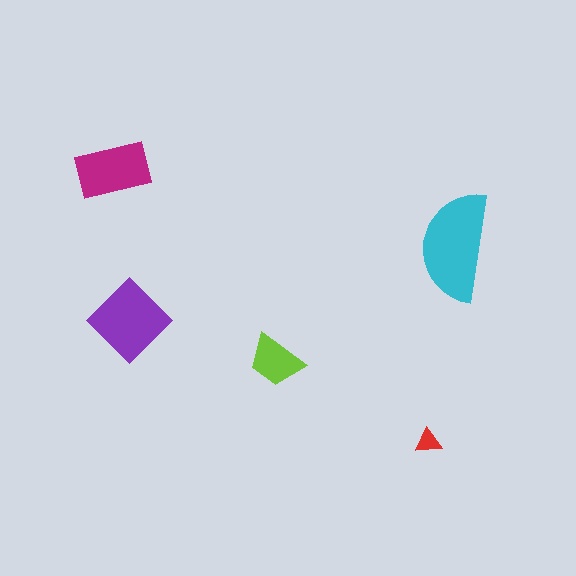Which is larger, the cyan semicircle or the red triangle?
The cyan semicircle.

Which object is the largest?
The cyan semicircle.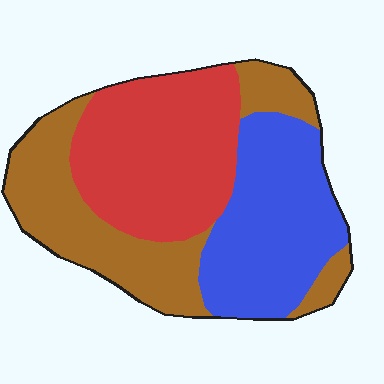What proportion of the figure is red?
Red takes up about one third (1/3) of the figure.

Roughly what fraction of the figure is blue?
Blue covers roughly 30% of the figure.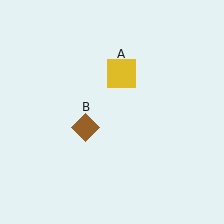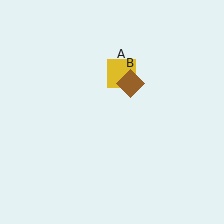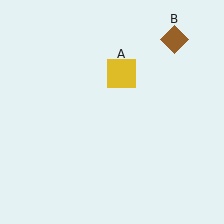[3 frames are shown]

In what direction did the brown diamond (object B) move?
The brown diamond (object B) moved up and to the right.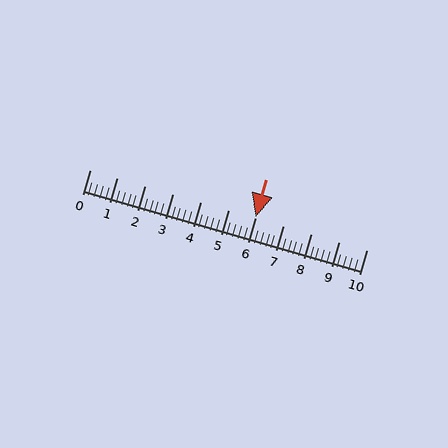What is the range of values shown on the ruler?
The ruler shows values from 0 to 10.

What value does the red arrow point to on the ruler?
The red arrow points to approximately 6.0.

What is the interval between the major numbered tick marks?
The major tick marks are spaced 1 units apart.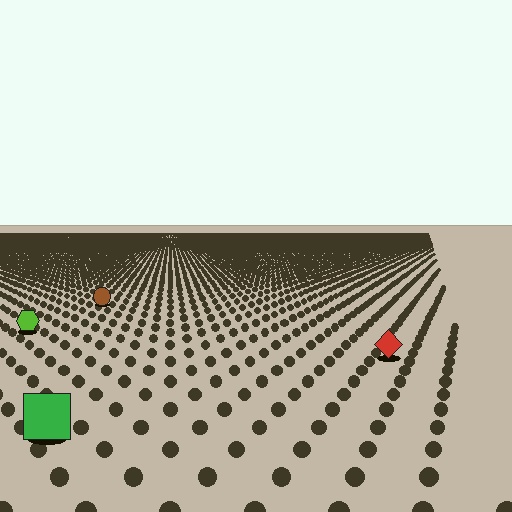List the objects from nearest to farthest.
From nearest to farthest: the green square, the red diamond, the lime hexagon, the brown circle.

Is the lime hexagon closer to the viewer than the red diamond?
No. The red diamond is closer — you can tell from the texture gradient: the ground texture is coarser near it.